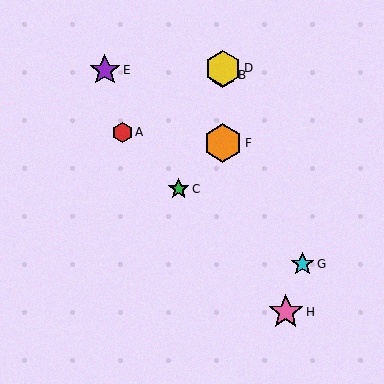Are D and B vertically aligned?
Yes, both are at x≈223.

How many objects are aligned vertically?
3 objects (B, D, F) are aligned vertically.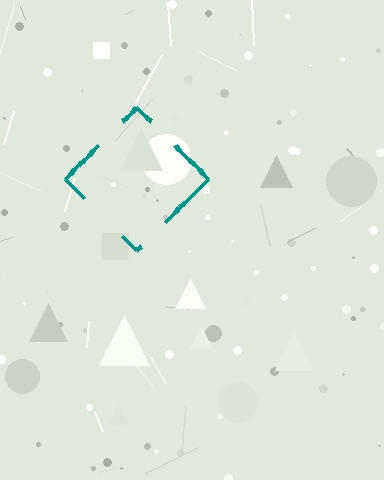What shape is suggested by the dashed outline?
The dashed outline suggests a diamond.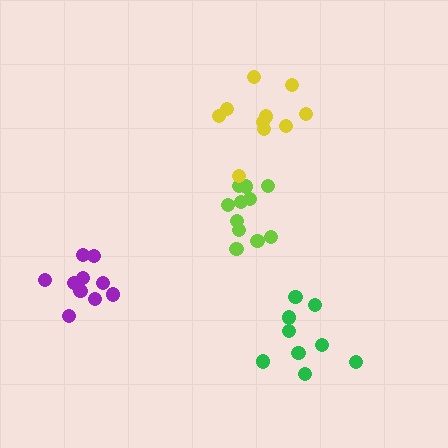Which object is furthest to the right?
The green cluster is rightmost.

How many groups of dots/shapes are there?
There are 4 groups.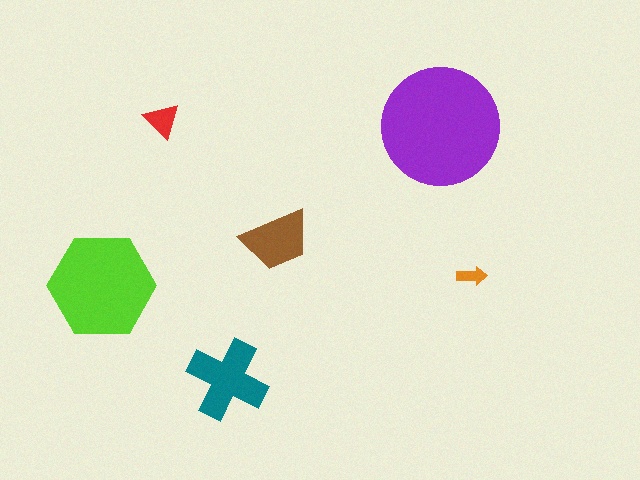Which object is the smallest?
The orange arrow.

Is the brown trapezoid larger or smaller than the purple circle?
Smaller.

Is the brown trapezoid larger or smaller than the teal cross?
Smaller.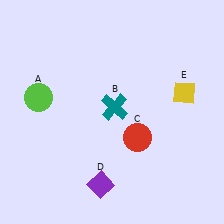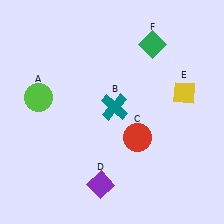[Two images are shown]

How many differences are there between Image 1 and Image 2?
There is 1 difference between the two images.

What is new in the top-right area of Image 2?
A green diamond (F) was added in the top-right area of Image 2.